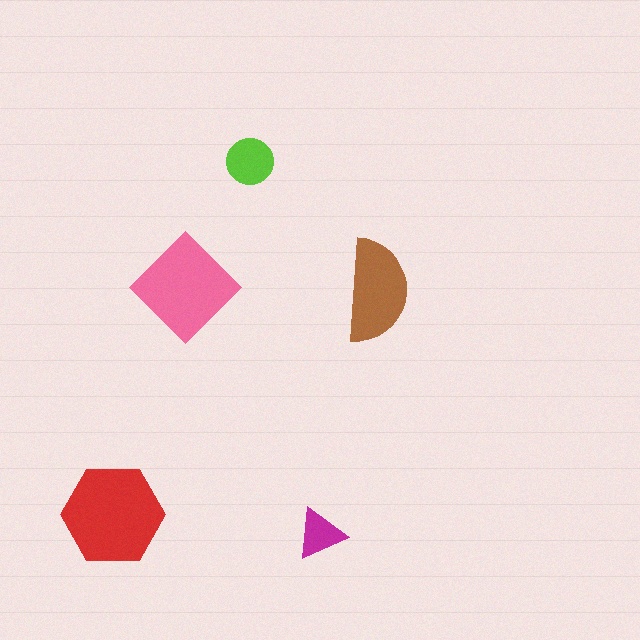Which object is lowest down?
The magenta triangle is bottommost.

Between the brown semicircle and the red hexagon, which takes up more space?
The red hexagon.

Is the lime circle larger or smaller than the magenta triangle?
Larger.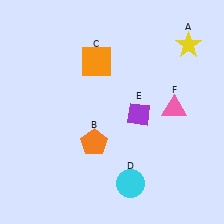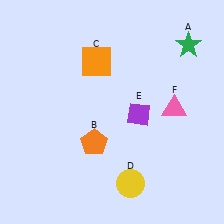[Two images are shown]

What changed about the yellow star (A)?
In Image 1, A is yellow. In Image 2, it changed to green.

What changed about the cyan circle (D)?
In Image 1, D is cyan. In Image 2, it changed to yellow.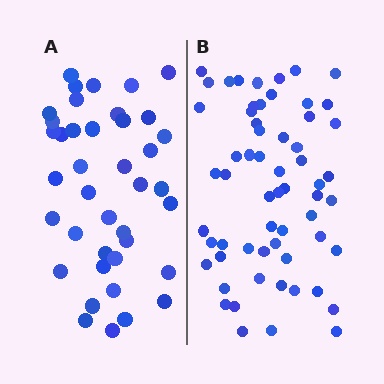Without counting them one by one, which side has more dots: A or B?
Region B (the right region) has more dots.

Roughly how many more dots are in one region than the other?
Region B has approximately 20 more dots than region A.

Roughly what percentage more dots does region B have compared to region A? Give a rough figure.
About 50% more.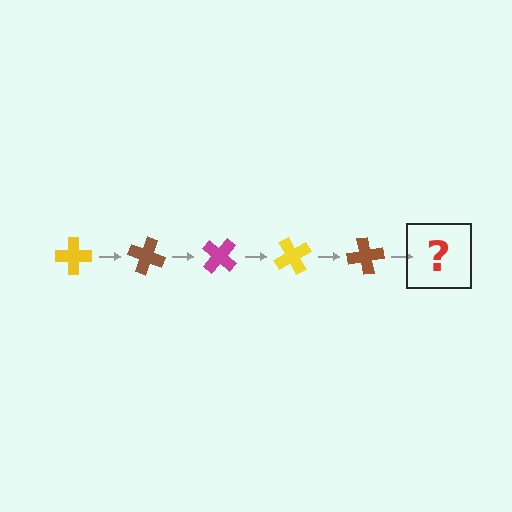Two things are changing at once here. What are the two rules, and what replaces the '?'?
The two rules are that it rotates 20 degrees each step and the color cycles through yellow, brown, and magenta. The '?' should be a magenta cross, rotated 100 degrees from the start.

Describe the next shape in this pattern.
It should be a magenta cross, rotated 100 degrees from the start.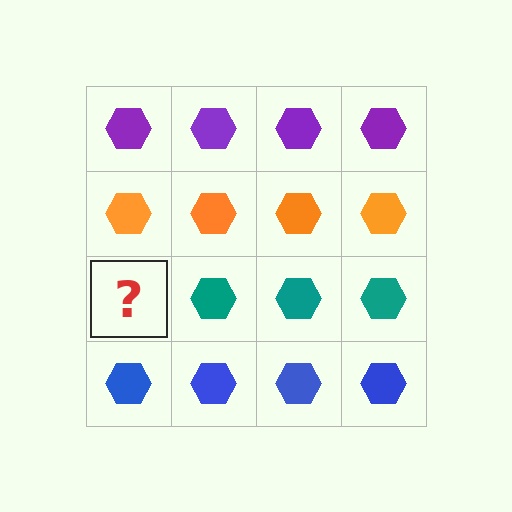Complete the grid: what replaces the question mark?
The question mark should be replaced with a teal hexagon.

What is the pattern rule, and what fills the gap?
The rule is that each row has a consistent color. The gap should be filled with a teal hexagon.